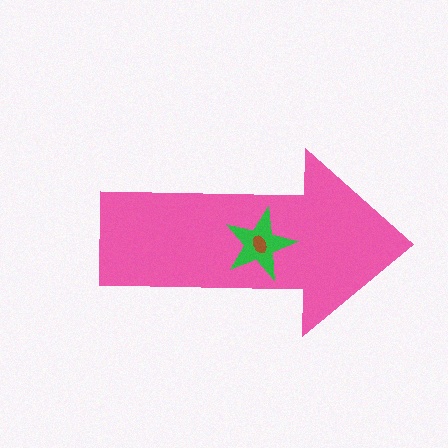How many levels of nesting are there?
3.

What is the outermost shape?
The pink arrow.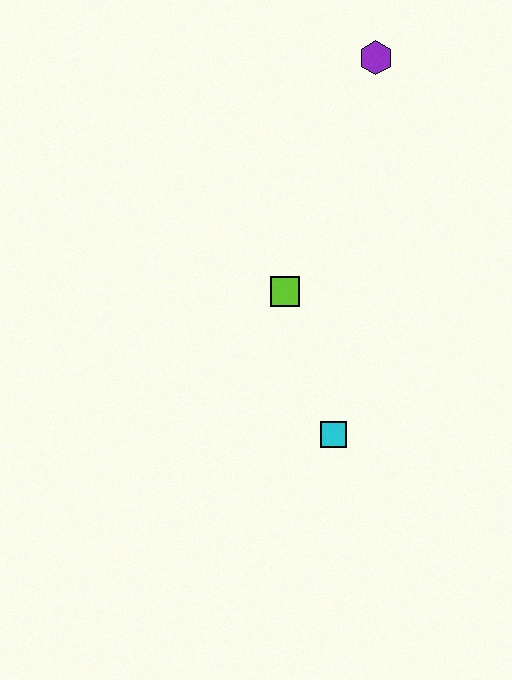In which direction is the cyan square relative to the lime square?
The cyan square is below the lime square.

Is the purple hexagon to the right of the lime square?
Yes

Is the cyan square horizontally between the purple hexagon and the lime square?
Yes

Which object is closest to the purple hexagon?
The lime square is closest to the purple hexagon.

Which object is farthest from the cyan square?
The purple hexagon is farthest from the cyan square.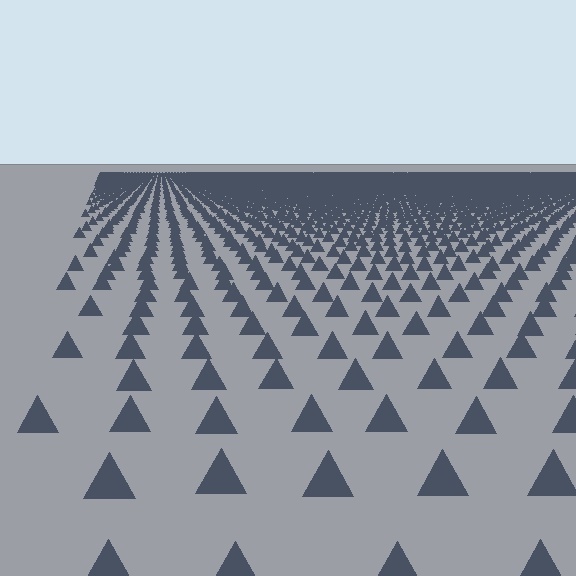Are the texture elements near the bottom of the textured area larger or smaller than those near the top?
Larger. Near the bottom, elements are closer to the viewer and appear at a bigger on-screen size.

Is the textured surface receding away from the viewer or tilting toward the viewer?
The surface is receding away from the viewer. Texture elements get smaller and denser toward the top.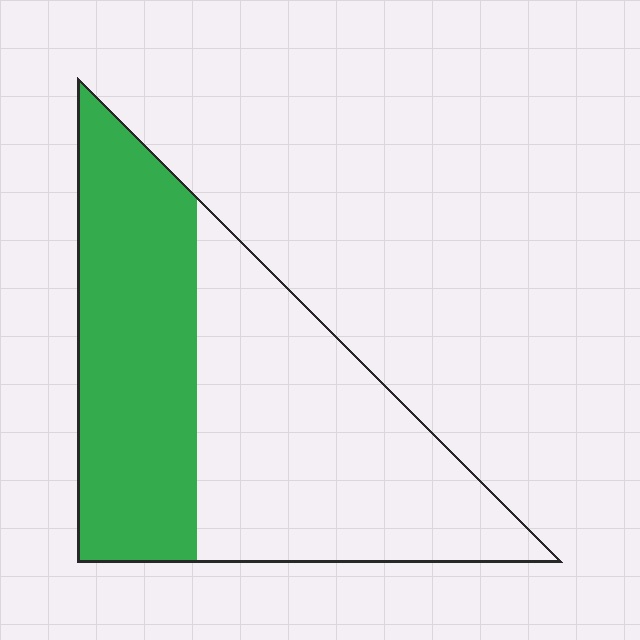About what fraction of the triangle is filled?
About two fifths (2/5).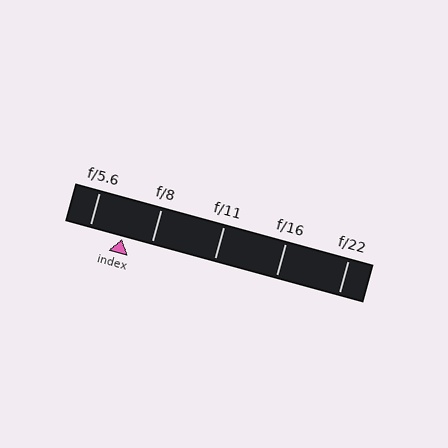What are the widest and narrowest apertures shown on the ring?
The widest aperture shown is f/5.6 and the narrowest is f/22.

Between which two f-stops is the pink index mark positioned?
The index mark is between f/5.6 and f/8.